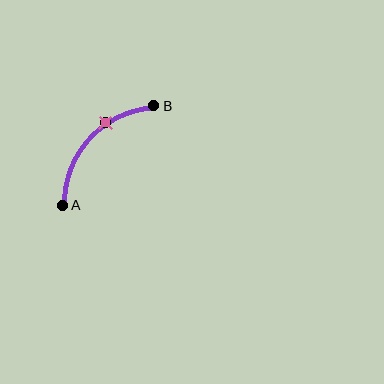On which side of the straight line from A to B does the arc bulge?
The arc bulges above and to the left of the straight line connecting A and B.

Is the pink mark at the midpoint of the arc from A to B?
No. The pink mark lies on the arc but is closer to endpoint B. The arc midpoint would be at the point on the curve equidistant along the arc from both A and B.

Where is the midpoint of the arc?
The arc midpoint is the point on the curve farthest from the straight line joining A and B. It sits above and to the left of that line.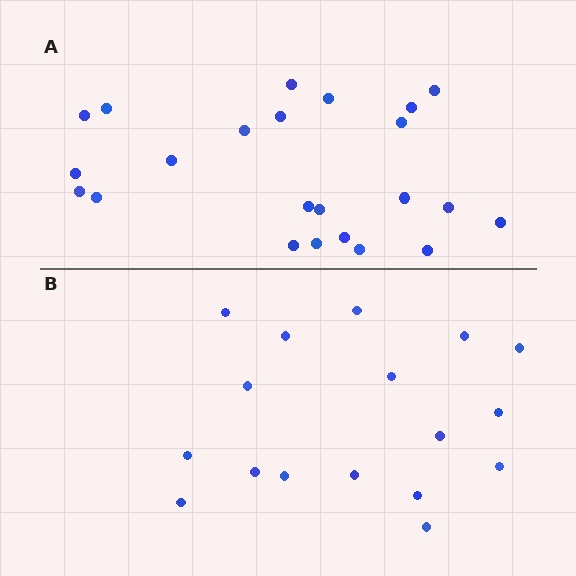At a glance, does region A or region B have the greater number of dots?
Region A (the top region) has more dots.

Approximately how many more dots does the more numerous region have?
Region A has about 6 more dots than region B.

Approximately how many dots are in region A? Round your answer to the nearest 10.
About 20 dots. (The exact count is 23, which rounds to 20.)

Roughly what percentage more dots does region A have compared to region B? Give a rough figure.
About 35% more.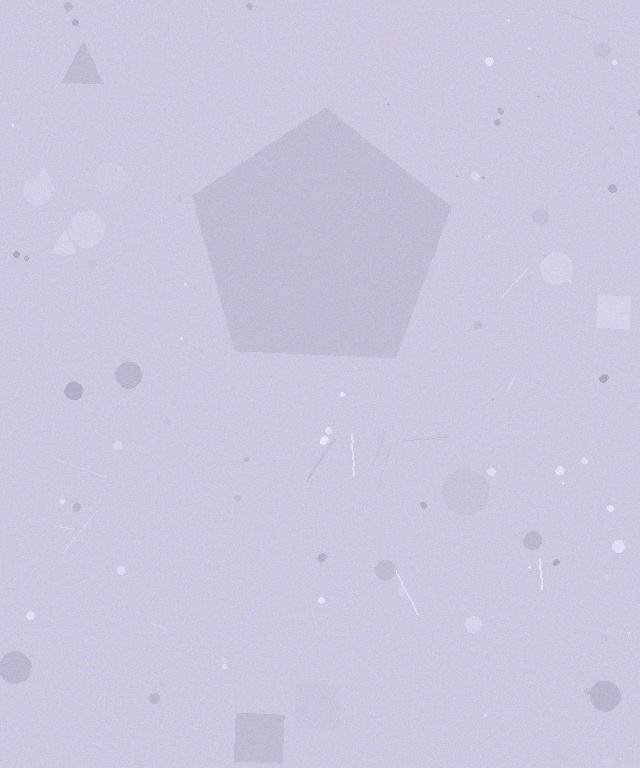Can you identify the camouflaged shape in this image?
The camouflaged shape is a pentagon.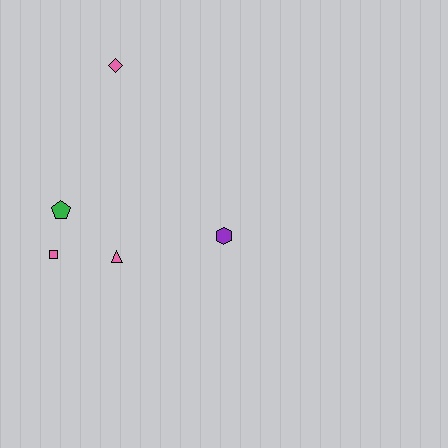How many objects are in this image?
There are 5 objects.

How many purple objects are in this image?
There is 1 purple object.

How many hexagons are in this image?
There is 1 hexagon.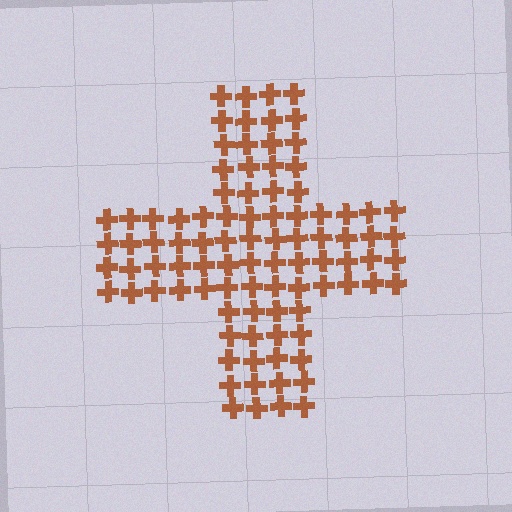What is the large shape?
The large shape is a cross.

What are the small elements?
The small elements are crosses.